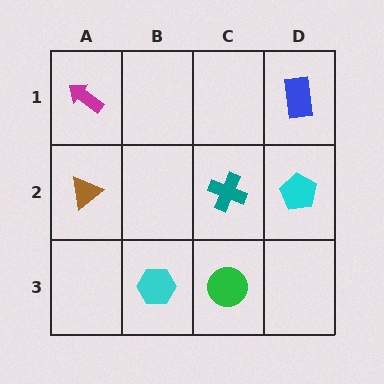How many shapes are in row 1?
2 shapes.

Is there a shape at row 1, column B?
No, that cell is empty.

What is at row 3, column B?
A cyan hexagon.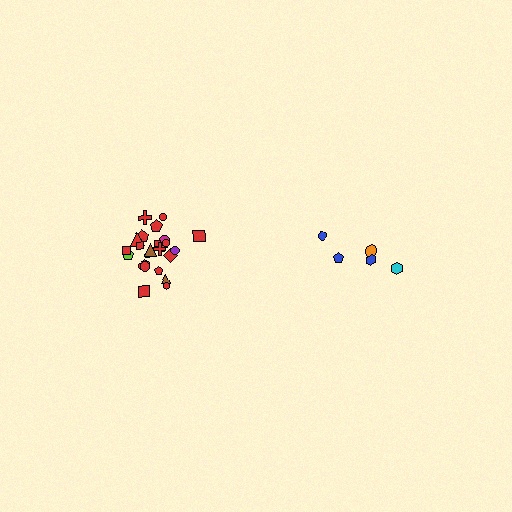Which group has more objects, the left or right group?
The left group.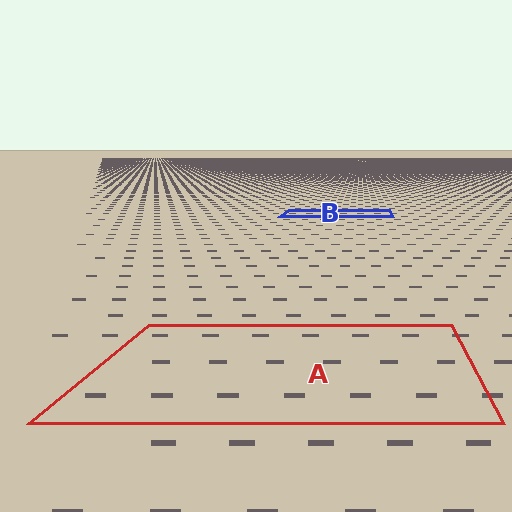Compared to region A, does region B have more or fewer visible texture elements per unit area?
Region B has more texture elements per unit area — they are packed more densely because it is farther away.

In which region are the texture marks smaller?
The texture marks are smaller in region B, because it is farther away.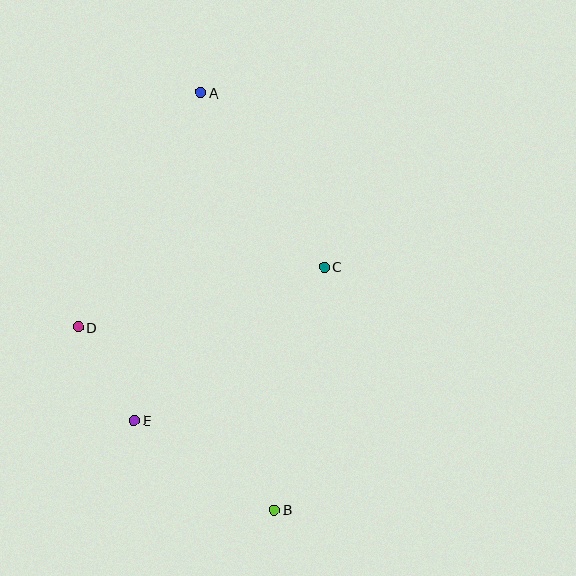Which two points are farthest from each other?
Points A and B are farthest from each other.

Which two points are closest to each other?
Points D and E are closest to each other.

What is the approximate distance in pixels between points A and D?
The distance between A and D is approximately 265 pixels.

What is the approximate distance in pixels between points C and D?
The distance between C and D is approximately 254 pixels.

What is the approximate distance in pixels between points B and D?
The distance between B and D is approximately 268 pixels.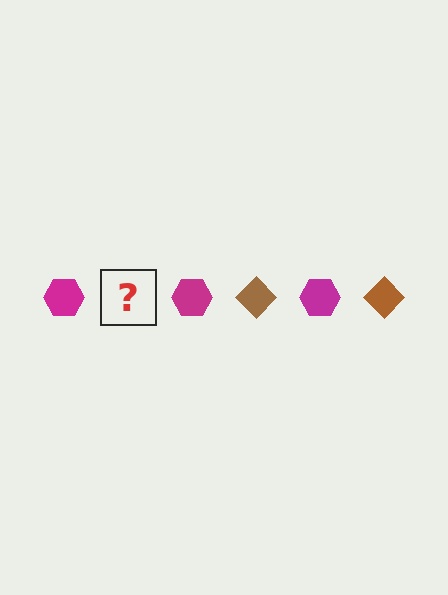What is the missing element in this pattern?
The missing element is a brown diamond.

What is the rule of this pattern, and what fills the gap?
The rule is that the pattern alternates between magenta hexagon and brown diamond. The gap should be filled with a brown diamond.